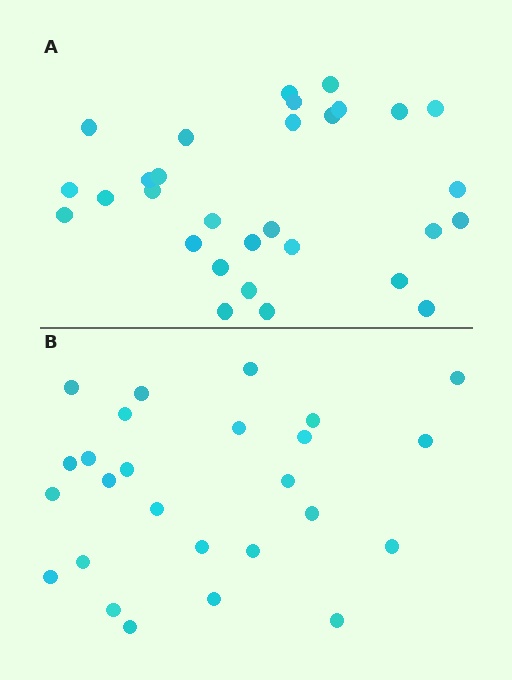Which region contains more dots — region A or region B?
Region A (the top region) has more dots.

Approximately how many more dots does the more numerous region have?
Region A has about 4 more dots than region B.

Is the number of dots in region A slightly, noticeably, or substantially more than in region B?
Region A has only slightly more — the two regions are fairly close. The ratio is roughly 1.2 to 1.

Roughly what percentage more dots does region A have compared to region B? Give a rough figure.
About 15% more.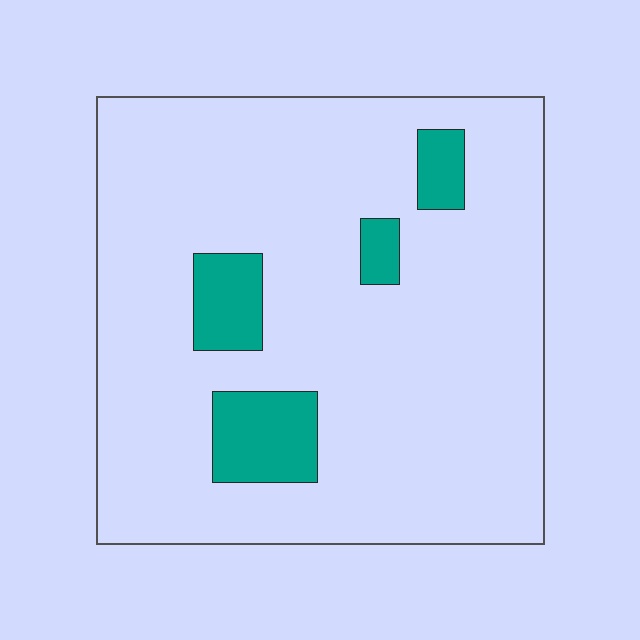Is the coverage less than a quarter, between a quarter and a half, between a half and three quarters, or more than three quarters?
Less than a quarter.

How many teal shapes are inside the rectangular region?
4.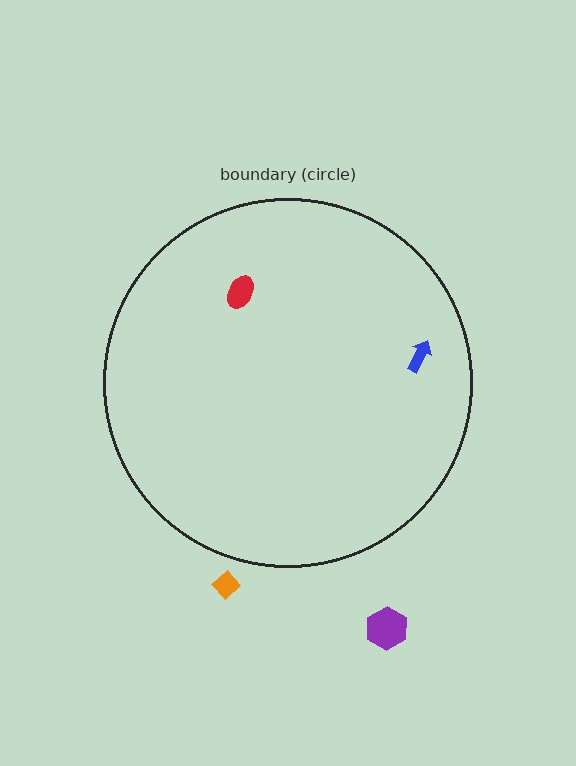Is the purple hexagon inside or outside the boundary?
Outside.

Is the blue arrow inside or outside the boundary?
Inside.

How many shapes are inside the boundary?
2 inside, 2 outside.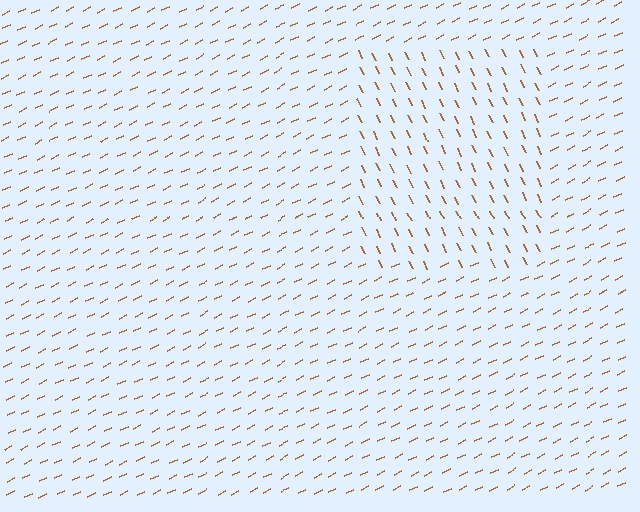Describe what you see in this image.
The image is filled with small brown line segments. A rectangle region in the image has lines oriented differently from the surrounding lines, creating a visible texture boundary.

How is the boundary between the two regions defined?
The boundary is defined purely by a change in line orientation (approximately 90 degrees difference). All lines are the same color and thickness.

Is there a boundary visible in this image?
Yes, there is a texture boundary formed by a change in line orientation.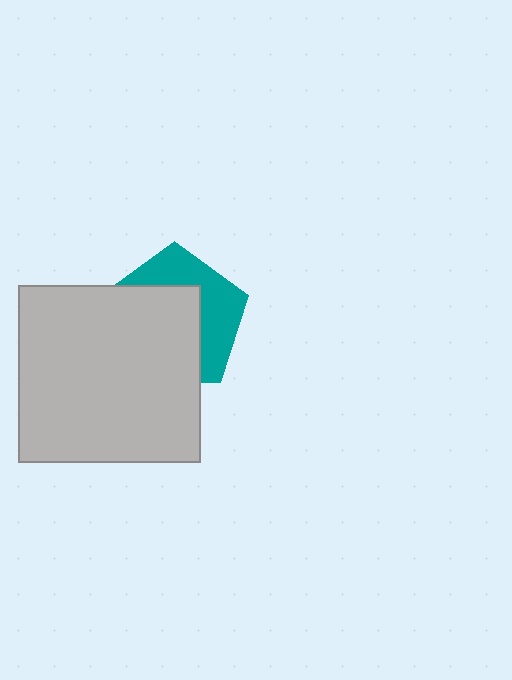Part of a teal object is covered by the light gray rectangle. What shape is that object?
It is a pentagon.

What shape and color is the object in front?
The object in front is a light gray rectangle.